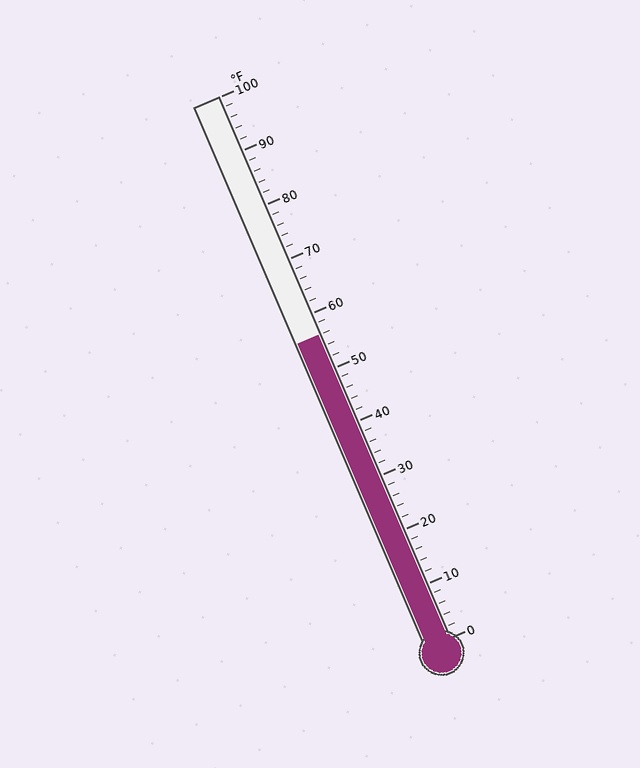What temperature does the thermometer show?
The thermometer shows approximately 56°F.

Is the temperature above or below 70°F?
The temperature is below 70°F.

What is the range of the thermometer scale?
The thermometer scale ranges from 0°F to 100°F.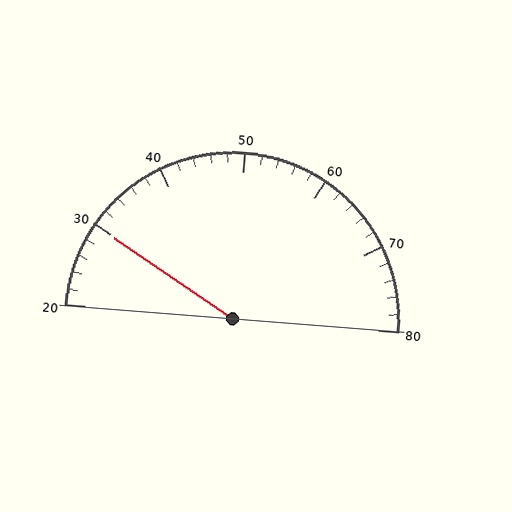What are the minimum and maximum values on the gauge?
The gauge ranges from 20 to 80.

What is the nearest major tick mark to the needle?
The nearest major tick mark is 30.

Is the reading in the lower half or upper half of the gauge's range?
The reading is in the lower half of the range (20 to 80).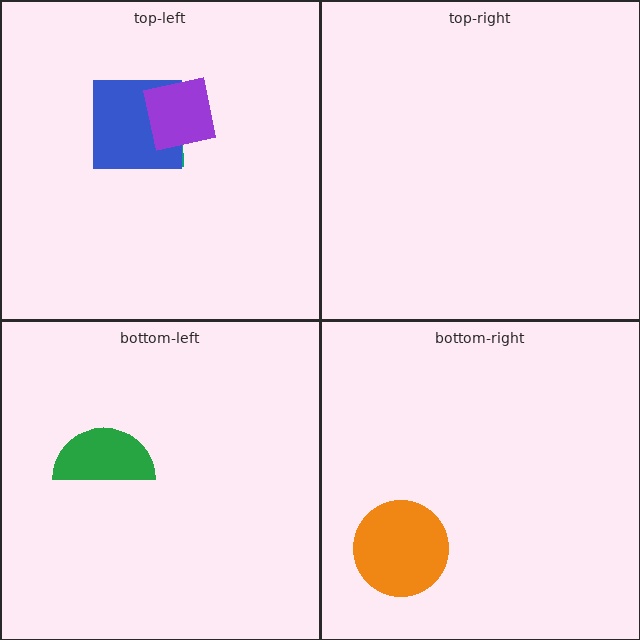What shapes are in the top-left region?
The teal arrow, the blue square, the purple square.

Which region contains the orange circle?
The bottom-right region.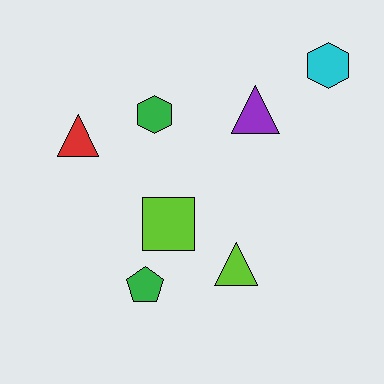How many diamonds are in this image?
There are no diamonds.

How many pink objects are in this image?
There are no pink objects.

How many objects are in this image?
There are 7 objects.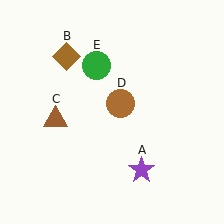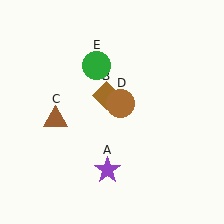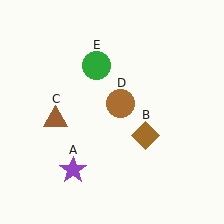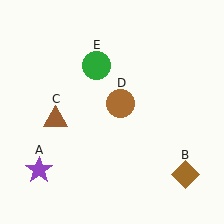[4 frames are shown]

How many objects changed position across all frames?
2 objects changed position: purple star (object A), brown diamond (object B).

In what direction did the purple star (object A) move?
The purple star (object A) moved left.